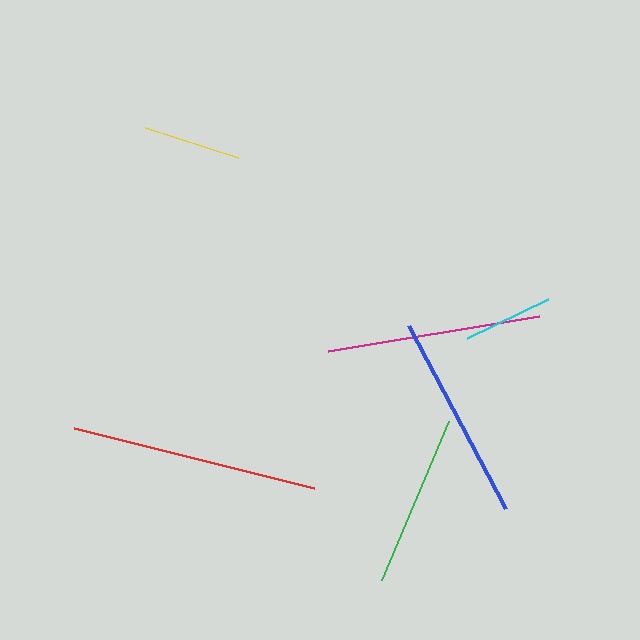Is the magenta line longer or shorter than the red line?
The red line is longer than the magenta line.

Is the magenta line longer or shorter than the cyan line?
The magenta line is longer than the cyan line.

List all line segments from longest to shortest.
From longest to shortest: red, magenta, blue, green, yellow, cyan.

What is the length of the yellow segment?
The yellow segment is approximately 98 pixels long.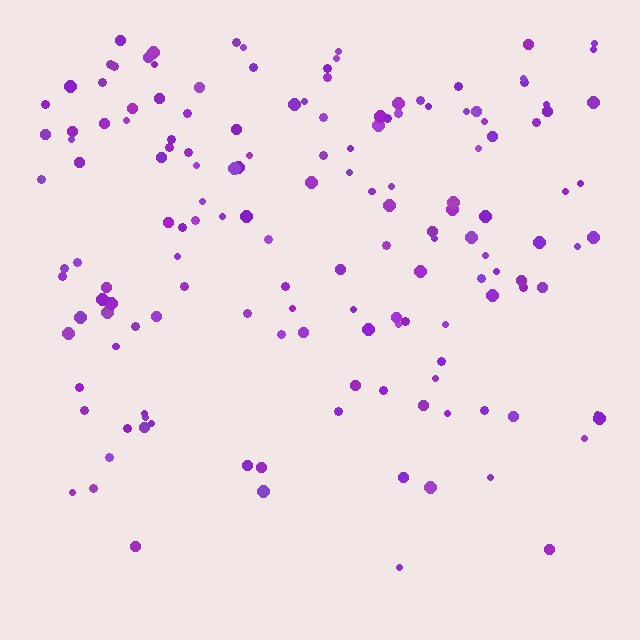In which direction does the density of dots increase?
From bottom to top, with the top side densest.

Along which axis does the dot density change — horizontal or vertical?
Vertical.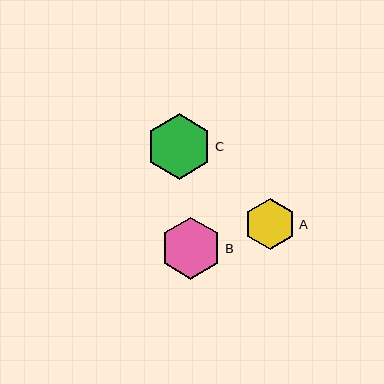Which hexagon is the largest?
Hexagon C is the largest with a size of approximately 66 pixels.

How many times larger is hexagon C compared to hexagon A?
Hexagon C is approximately 1.3 times the size of hexagon A.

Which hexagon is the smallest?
Hexagon A is the smallest with a size of approximately 52 pixels.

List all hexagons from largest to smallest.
From largest to smallest: C, B, A.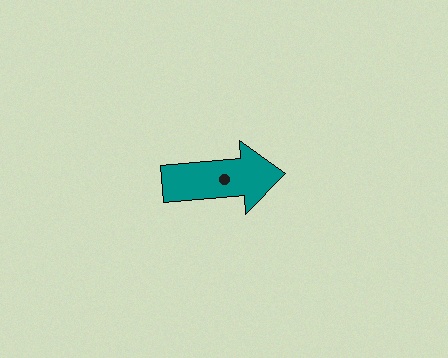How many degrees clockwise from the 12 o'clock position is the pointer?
Approximately 85 degrees.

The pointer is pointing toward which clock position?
Roughly 3 o'clock.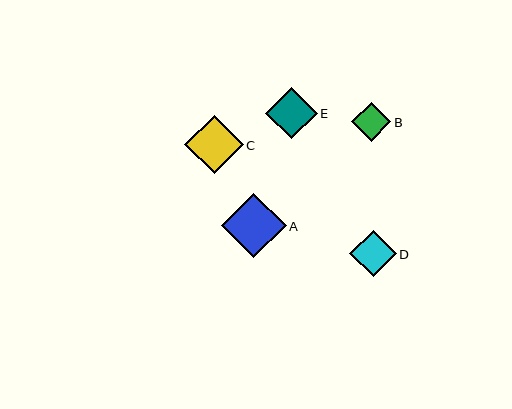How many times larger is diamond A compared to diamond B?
Diamond A is approximately 1.6 times the size of diamond B.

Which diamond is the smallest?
Diamond B is the smallest with a size of approximately 39 pixels.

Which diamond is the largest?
Diamond A is the largest with a size of approximately 65 pixels.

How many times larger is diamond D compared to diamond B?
Diamond D is approximately 1.2 times the size of diamond B.